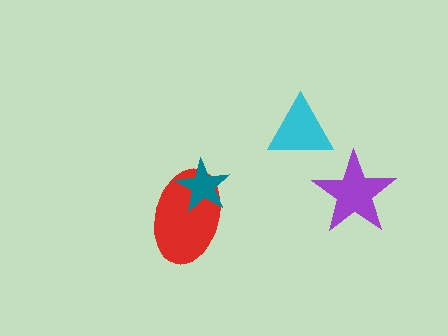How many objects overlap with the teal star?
1 object overlaps with the teal star.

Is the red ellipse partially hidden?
Yes, it is partially covered by another shape.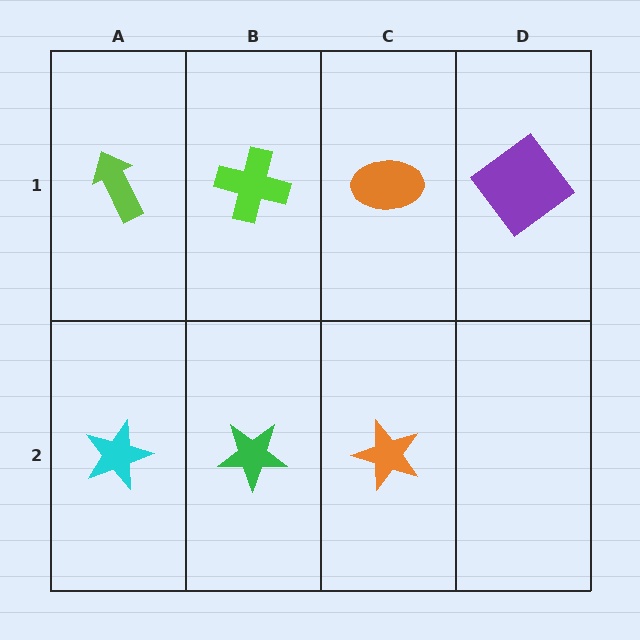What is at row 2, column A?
A cyan star.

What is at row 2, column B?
A green star.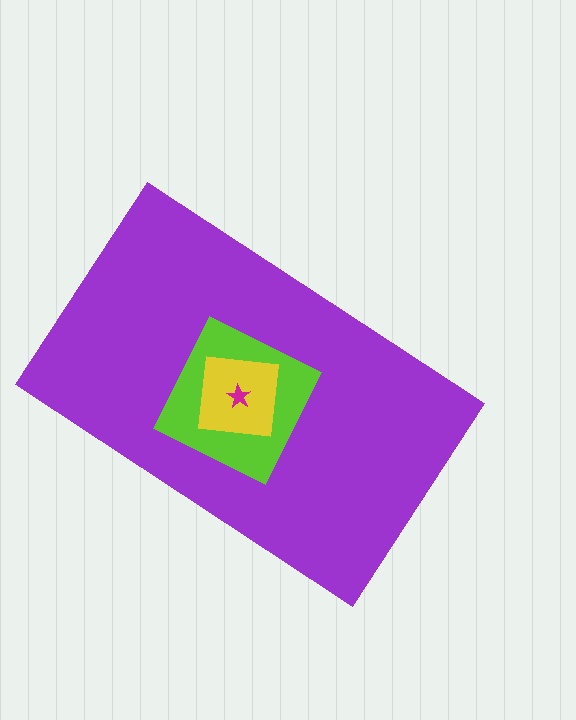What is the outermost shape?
The purple rectangle.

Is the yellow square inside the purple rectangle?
Yes.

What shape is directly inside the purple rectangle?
The lime square.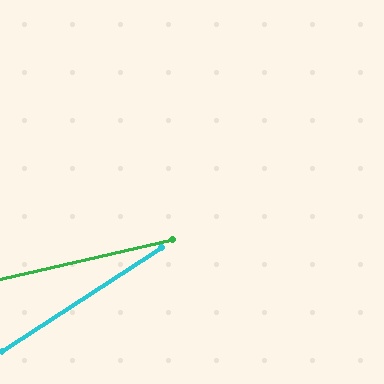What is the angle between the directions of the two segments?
Approximately 20 degrees.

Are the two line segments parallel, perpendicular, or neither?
Neither parallel nor perpendicular — they differ by about 20°.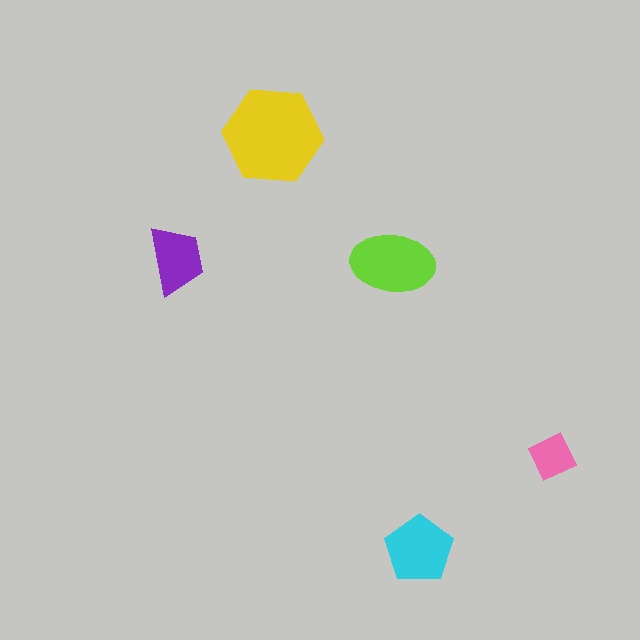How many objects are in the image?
There are 5 objects in the image.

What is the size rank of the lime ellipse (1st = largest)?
2nd.